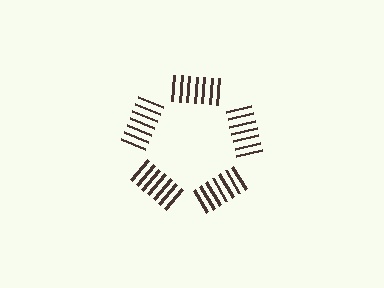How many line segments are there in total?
35 — 7 along each of the 5 edges.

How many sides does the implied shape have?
5 sides — the line-ends trace a pentagon.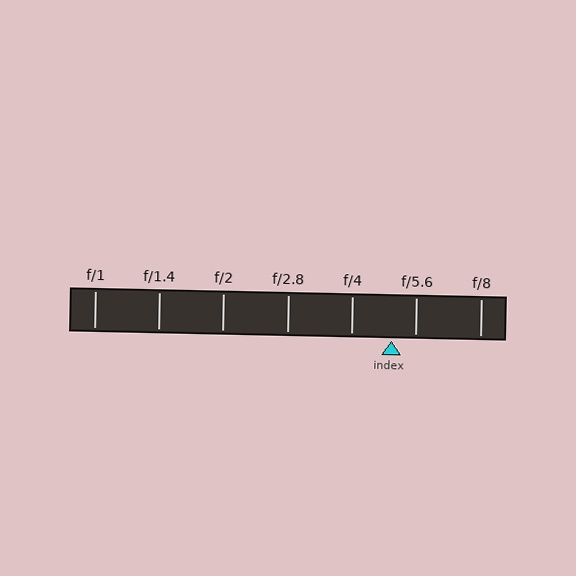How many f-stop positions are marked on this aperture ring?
There are 7 f-stop positions marked.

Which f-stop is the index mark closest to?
The index mark is closest to f/5.6.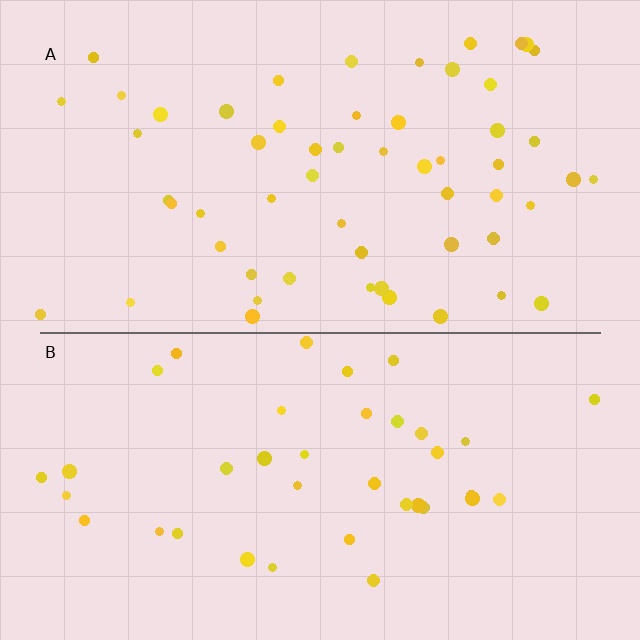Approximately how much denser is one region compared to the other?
Approximately 1.5× — region A over region B.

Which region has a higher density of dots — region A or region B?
A (the top).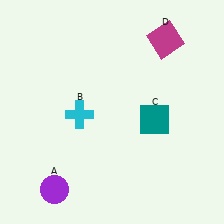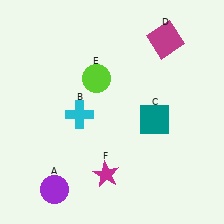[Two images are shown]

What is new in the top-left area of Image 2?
A lime circle (E) was added in the top-left area of Image 2.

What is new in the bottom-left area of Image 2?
A magenta star (F) was added in the bottom-left area of Image 2.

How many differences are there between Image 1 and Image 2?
There are 2 differences between the two images.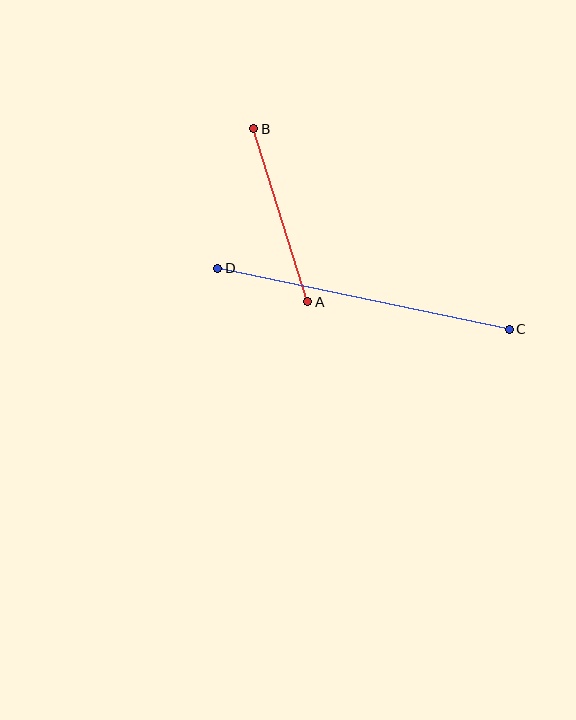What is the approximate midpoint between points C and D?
The midpoint is at approximately (363, 299) pixels.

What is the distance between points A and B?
The distance is approximately 181 pixels.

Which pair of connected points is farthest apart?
Points C and D are farthest apart.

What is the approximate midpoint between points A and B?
The midpoint is at approximately (281, 215) pixels.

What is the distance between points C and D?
The distance is approximately 297 pixels.